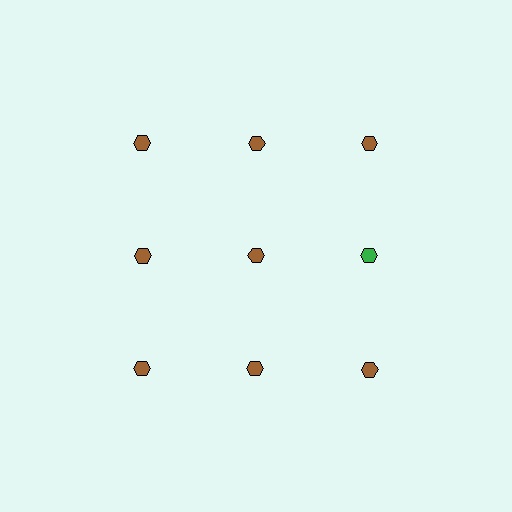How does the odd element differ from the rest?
It has a different color: green instead of brown.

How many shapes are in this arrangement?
There are 9 shapes arranged in a grid pattern.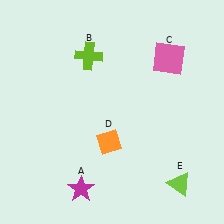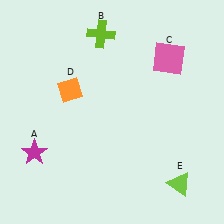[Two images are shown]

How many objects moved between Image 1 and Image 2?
3 objects moved between the two images.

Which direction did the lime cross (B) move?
The lime cross (B) moved up.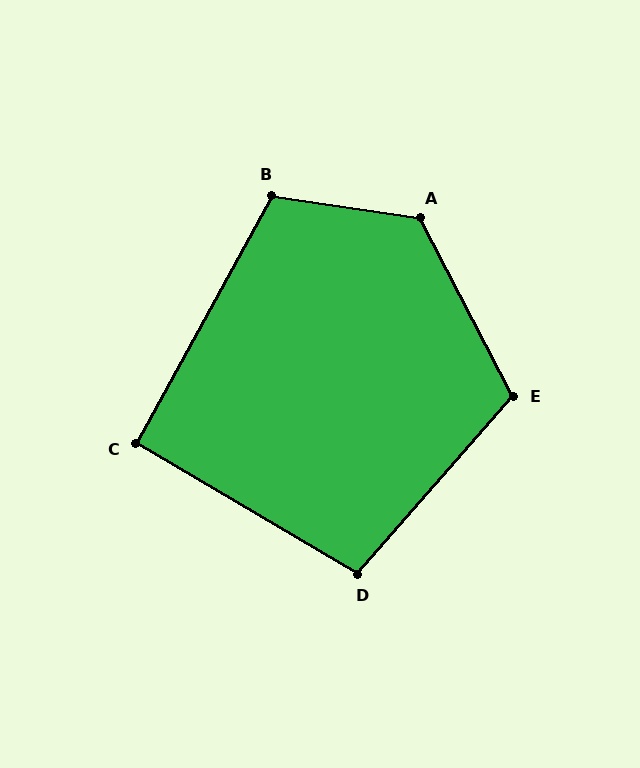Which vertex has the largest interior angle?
A, at approximately 126 degrees.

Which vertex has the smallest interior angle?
C, at approximately 92 degrees.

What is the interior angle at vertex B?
Approximately 111 degrees (obtuse).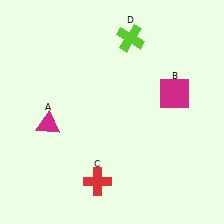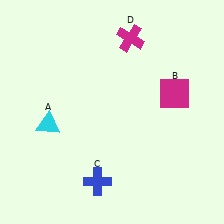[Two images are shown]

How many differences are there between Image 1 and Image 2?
There are 3 differences between the two images.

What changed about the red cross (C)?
In Image 1, C is red. In Image 2, it changed to blue.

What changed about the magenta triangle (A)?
In Image 1, A is magenta. In Image 2, it changed to cyan.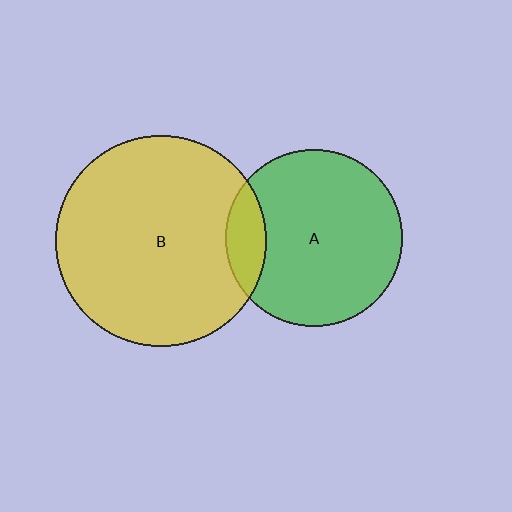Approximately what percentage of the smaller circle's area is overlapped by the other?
Approximately 15%.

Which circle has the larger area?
Circle B (yellow).